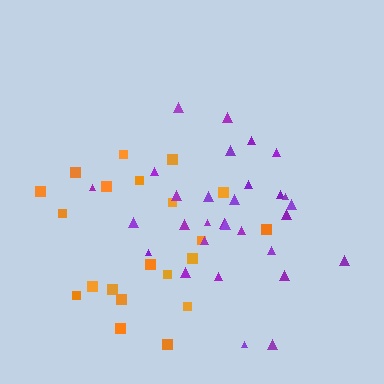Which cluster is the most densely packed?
Purple.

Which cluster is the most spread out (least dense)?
Orange.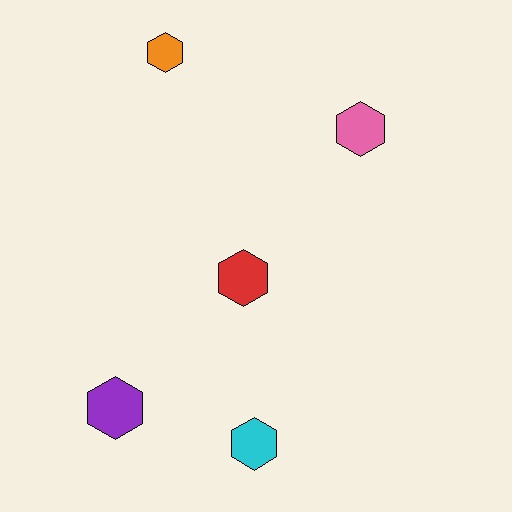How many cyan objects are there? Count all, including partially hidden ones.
There is 1 cyan object.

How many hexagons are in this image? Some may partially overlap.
There are 5 hexagons.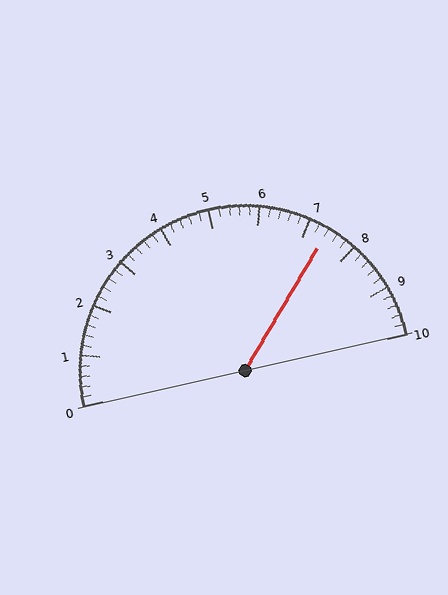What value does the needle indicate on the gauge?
The needle indicates approximately 7.4.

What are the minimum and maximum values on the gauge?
The gauge ranges from 0 to 10.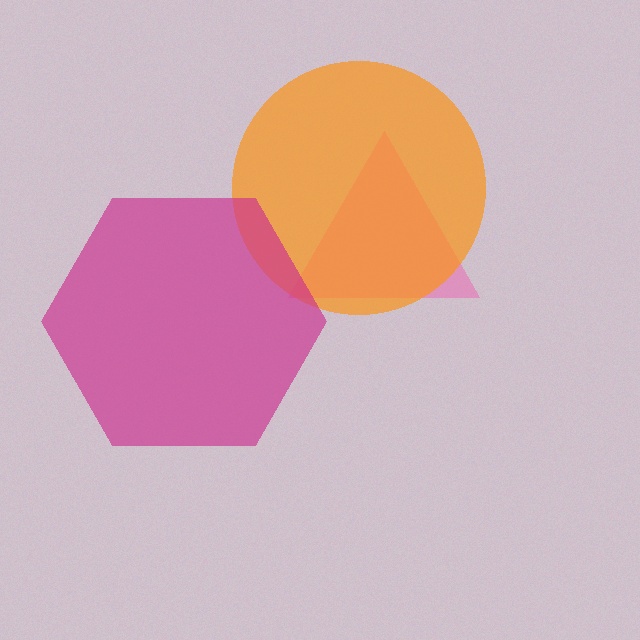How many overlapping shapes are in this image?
There are 3 overlapping shapes in the image.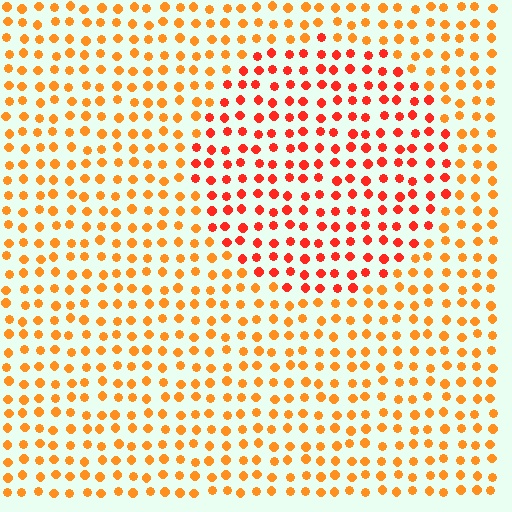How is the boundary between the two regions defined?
The boundary is defined purely by a slight shift in hue (about 28 degrees). Spacing, size, and orientation are identical on both sides.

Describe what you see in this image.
The image is filled with small orange elements in a uniform arrangement. A circle-shaped region is visible where the elements are tinted to a slightly different hue, forming a subtle color boundary.